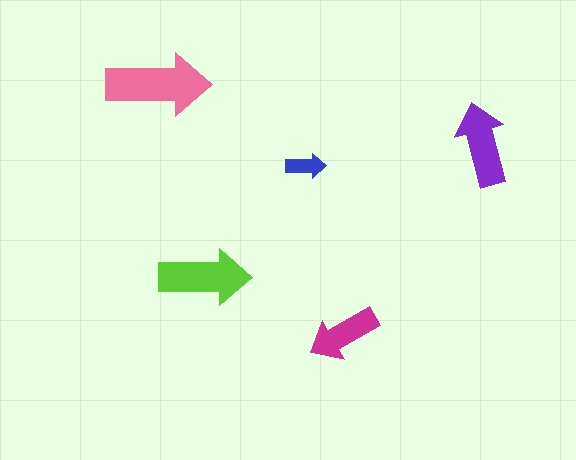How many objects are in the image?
There are 5 objects in the image.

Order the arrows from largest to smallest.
the pink one, the lime one, the purple one, the magenta one, the blue one.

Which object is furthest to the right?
The purple arrow is rightmost.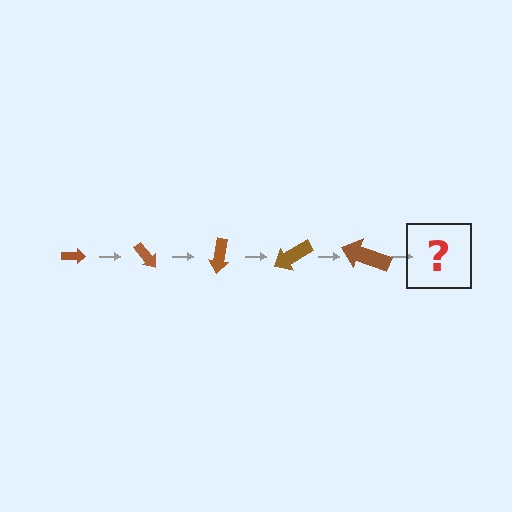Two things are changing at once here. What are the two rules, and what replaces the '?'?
The two rules are that the arrow grows larger each step and it rotates 50 degrees each step. The '?' should be an arrow, larger than the previous one and rotated 250 degrees from the start.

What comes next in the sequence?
The next element should be an arrow, larger than the previous one and rotated 250 degrees from the start.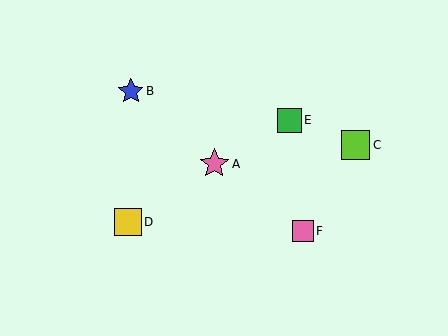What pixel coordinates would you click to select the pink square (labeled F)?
Click at (303, 231) to select the pink square F.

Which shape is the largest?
The pink star (labeled A) is the largest.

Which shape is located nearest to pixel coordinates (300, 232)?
The pink square (labeled F) at (303, 231) is nearest to that location.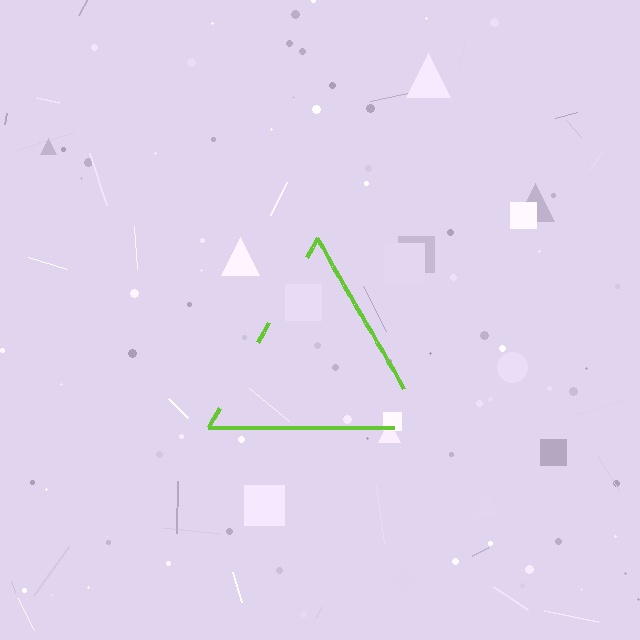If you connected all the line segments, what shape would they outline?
They would outline a triangle.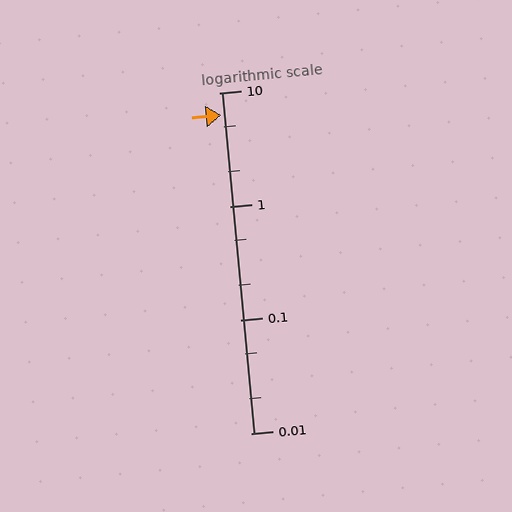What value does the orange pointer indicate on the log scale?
The pointer indicates approximately 6.3.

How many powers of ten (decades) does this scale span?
The scale spans 3 decades, from 0.01 to 10.